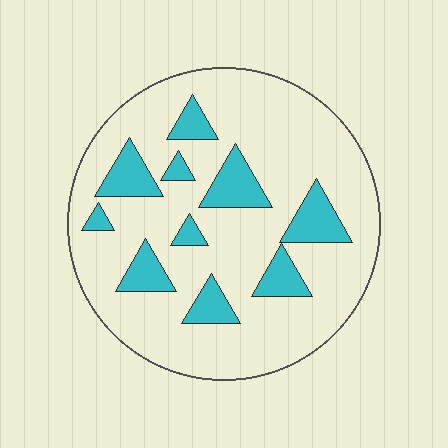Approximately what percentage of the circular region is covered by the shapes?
Approximately 20%.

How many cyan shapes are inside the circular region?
10.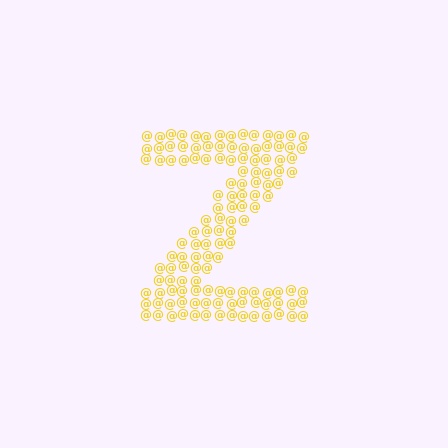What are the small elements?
The small elements are at signs.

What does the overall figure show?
The overall figure shows the letter Z.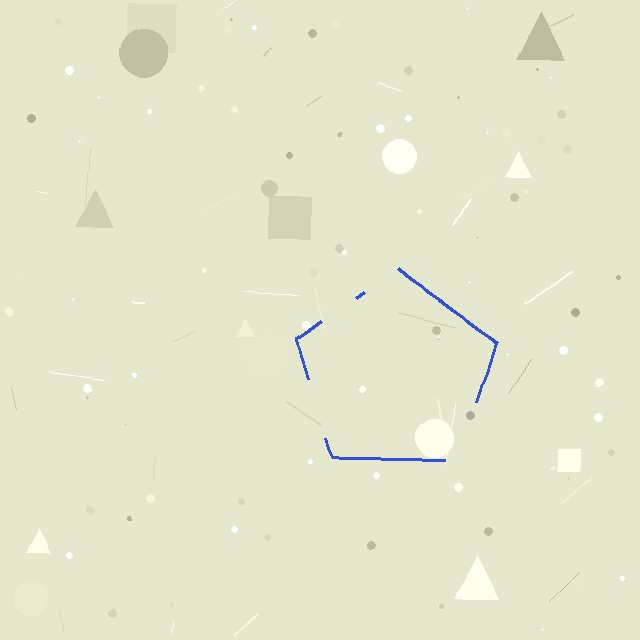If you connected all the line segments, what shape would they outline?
They would outline a pentagon.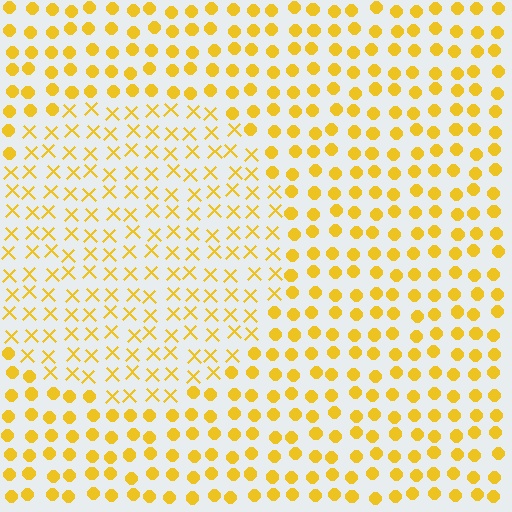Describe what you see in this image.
The image is filled with small yellow elements arranged in a uniform grid. A circle-shaped region contains X marks, while the surrounding area contains circles. The boundary is defined purely by the change in element shape.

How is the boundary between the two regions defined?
The boundary is defined by a change in element shape: X marks inside vs. circles outside. All elements share the same color and spacing.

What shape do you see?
I see a circle.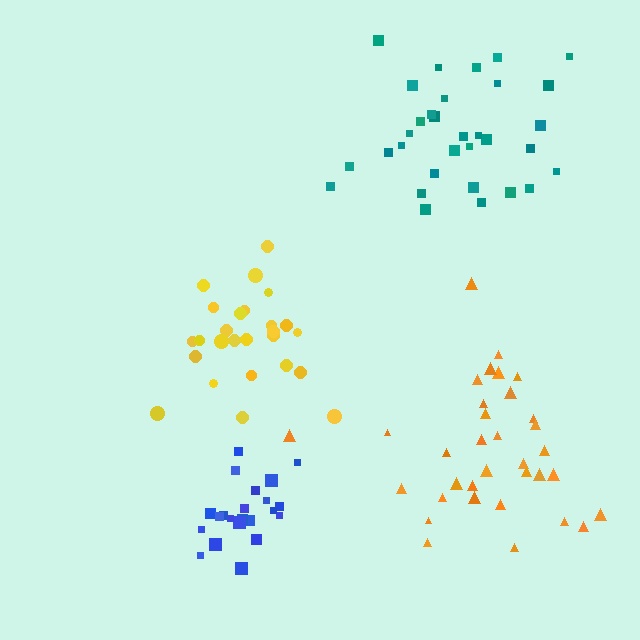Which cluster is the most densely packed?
Blue.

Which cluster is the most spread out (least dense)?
Orange.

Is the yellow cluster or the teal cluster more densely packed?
Yellow.